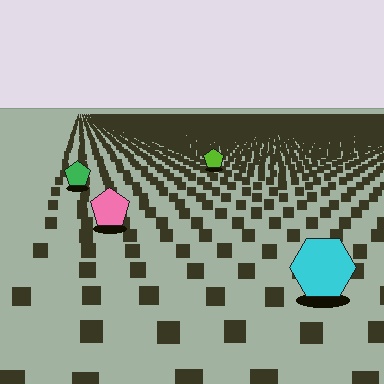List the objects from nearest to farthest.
From nearest to farthest: the cyan hexagon, the pink pentagon, the green pentagon, the lime pentagon.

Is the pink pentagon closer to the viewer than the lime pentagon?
Yes. The pink pentagon is closer — you can tell from the texture gradient: the ground texture is coarser near it.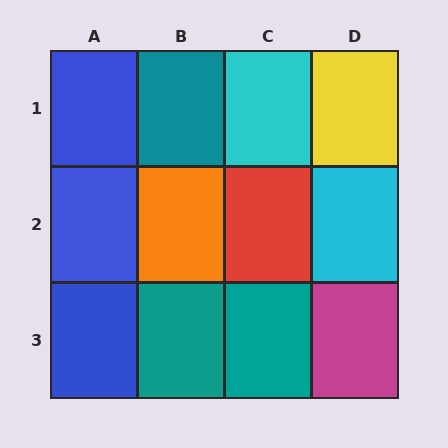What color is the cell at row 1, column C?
Cyan.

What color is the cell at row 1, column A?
Blue.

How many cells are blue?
3 cells are blue.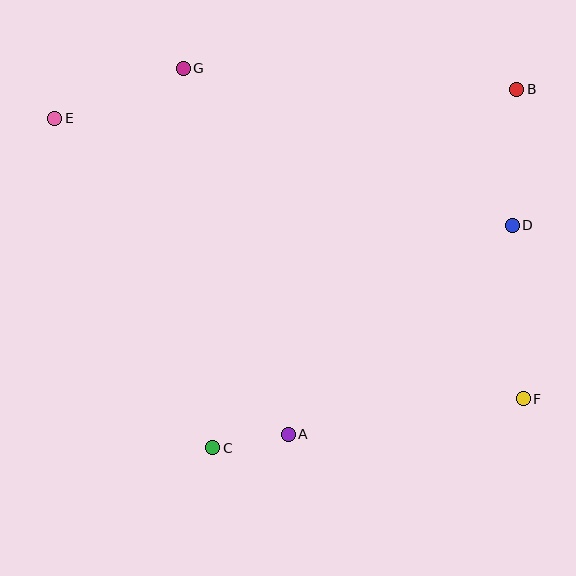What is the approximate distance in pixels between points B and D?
The distance between B and D is approximately 136 pixels.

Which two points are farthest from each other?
Points E and F are farthest from each other.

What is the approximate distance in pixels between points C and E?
The distance between C and E is approximately 365 pixels.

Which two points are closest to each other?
Points A and C are closest to each other.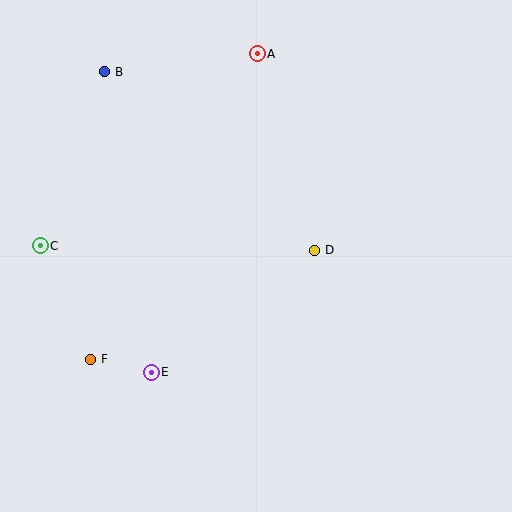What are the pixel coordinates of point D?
Point D is at (315, 250).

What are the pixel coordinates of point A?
Point A is at (257, 54).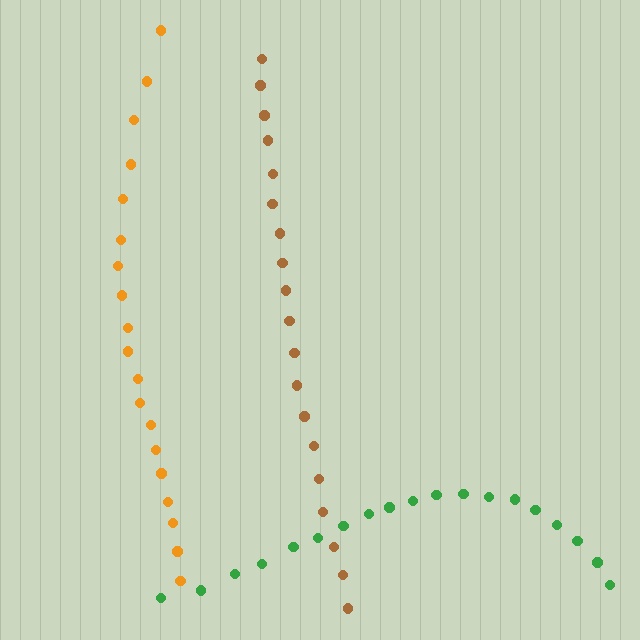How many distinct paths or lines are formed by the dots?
There are 3 distinct paths.